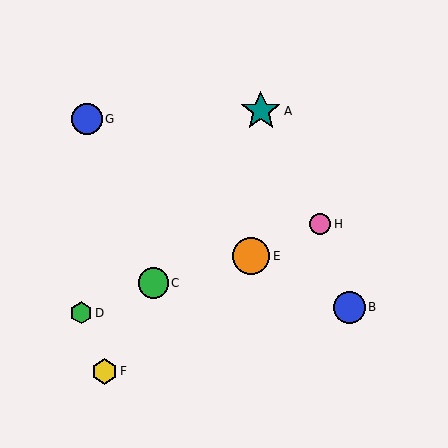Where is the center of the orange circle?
The center of the orange circle is at (251, 256).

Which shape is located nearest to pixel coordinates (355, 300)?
The blue circle (labeled B) at (349, 307) is nearest to that location.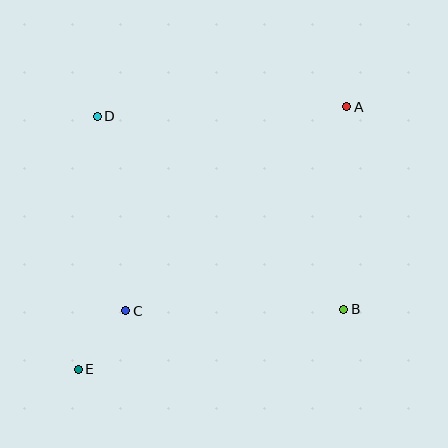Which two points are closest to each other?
Points C and E are closest to each other.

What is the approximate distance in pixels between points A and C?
The distance between A and C is approximately 301 pixels.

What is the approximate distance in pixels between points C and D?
The distance between C and D is approximately 197 pixels.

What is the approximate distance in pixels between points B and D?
The distance between B and D is approximately 313 pixels.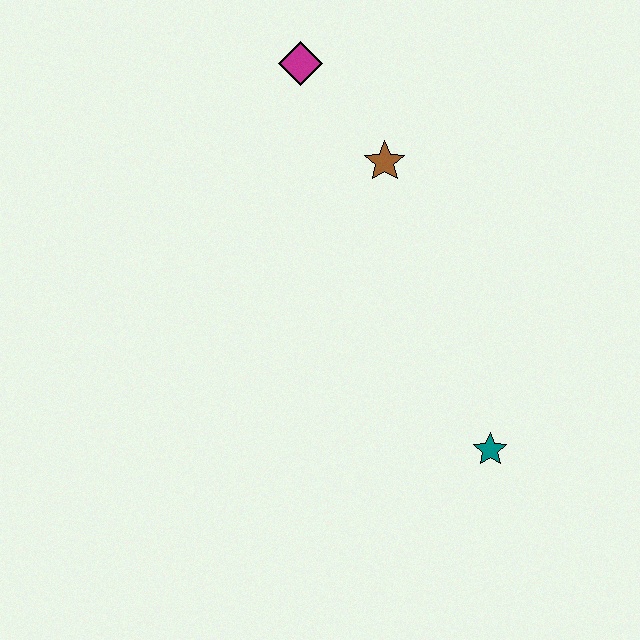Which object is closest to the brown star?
The magenta diamond is closest to the brown star.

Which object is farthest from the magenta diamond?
The teal star is farthest from the magenta diamond.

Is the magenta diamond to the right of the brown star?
No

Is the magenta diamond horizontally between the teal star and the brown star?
No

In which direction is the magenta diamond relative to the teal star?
The magenta diamond is above the teal star.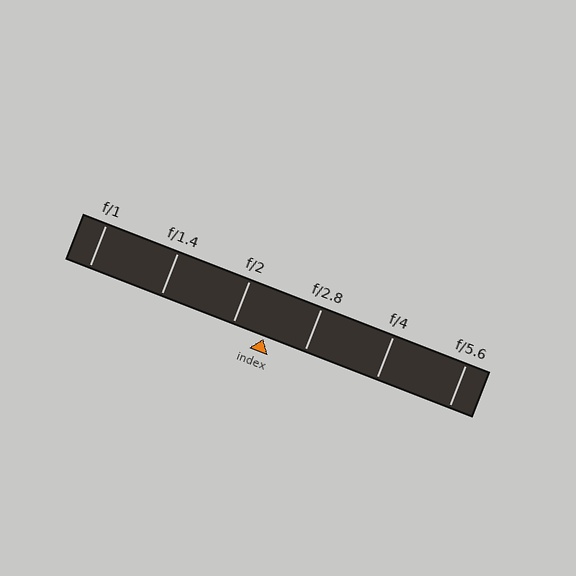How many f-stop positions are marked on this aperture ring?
There are 6 f-stop positions marked.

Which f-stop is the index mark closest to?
The index mark is closest to f/2.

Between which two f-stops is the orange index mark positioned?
The index mark is between f/2 and f/2.8.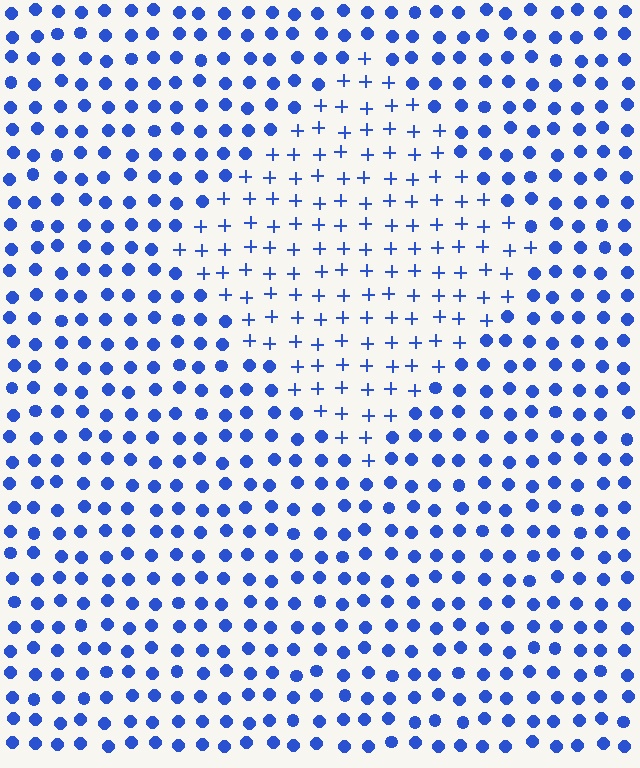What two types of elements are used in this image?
The image uses plus signs inside the diamond region and circles outside it.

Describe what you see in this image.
The image is filled with small blue elements arranged in a uniform grid. A diamond-shaped region contains plus signs, while the surrounding area contains circles. The boundary is defined purely by the change in element shape.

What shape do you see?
I see a diamond.